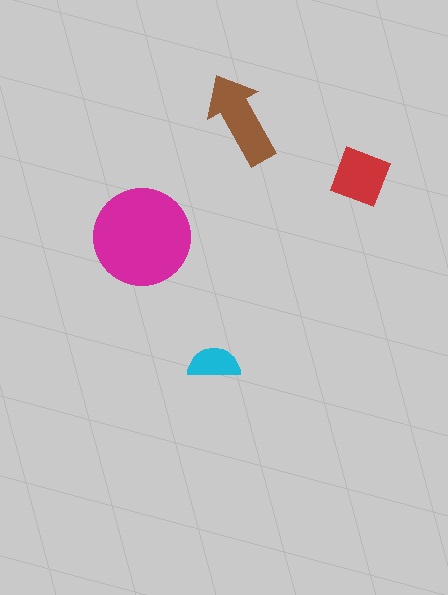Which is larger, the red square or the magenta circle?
The magenta circle.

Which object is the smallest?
The cyan semicircle.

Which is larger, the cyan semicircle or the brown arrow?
The brown arrow.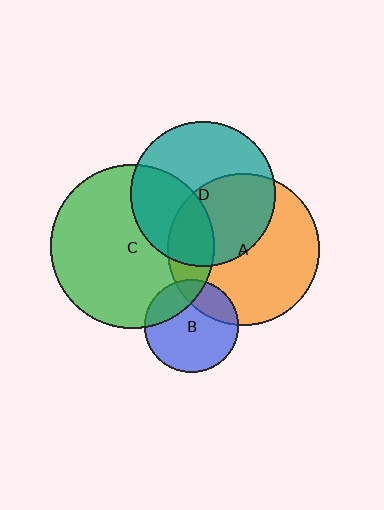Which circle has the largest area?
Circle C (green).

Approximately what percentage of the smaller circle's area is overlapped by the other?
Approximately 45%.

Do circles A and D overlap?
Yes.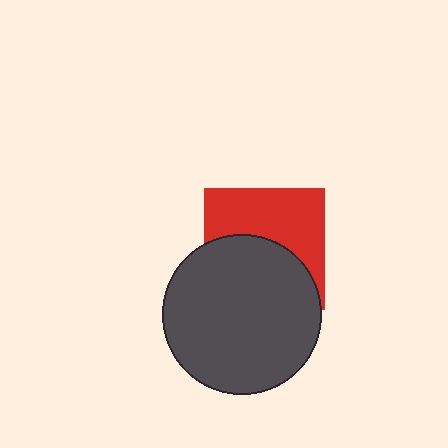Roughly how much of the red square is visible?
About half of it is visible (roughly 50%).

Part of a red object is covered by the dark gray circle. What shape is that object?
It is a square.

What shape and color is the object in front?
The object in front is a dark gray circle.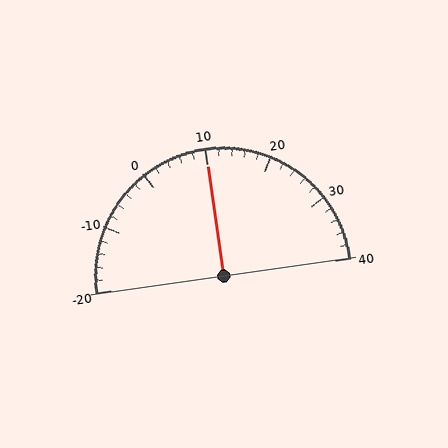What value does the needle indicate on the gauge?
The needle indicates approximately 10.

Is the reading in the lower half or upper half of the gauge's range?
The reading is in the upper half of the range (-20 to 40).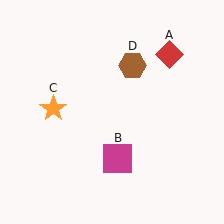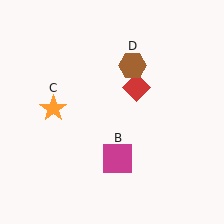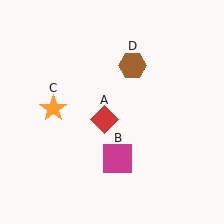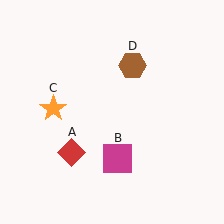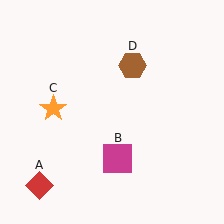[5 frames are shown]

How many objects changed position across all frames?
1 object changed position: red diamond (object A).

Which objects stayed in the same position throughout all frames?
Magenta square (object B) and orange star (object C) and brown hexagon (object D) remained stationary.